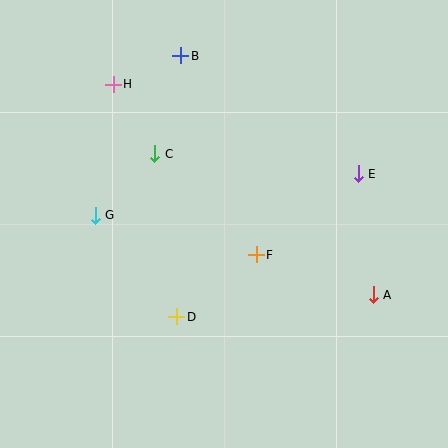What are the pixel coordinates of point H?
Point H is at (113, 84).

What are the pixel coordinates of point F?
Point F is at (256, 255).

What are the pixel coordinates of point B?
Point B is at (181, 56).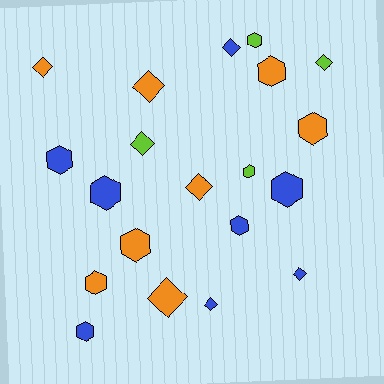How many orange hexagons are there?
There are 4 orange hexagons.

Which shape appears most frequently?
Hexagon, with 11 objects.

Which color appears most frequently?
Blue, with 8 objects.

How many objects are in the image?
There are 20 objects.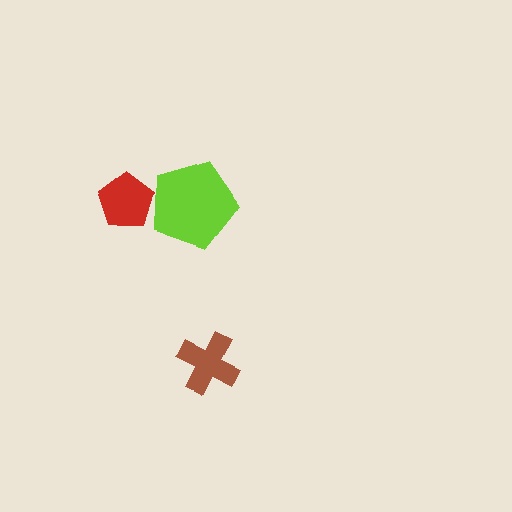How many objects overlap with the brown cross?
0 objects overlap with the brown cross.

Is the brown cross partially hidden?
No, no other shape covers it.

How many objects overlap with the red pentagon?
1 object overlaps with the red pentagon.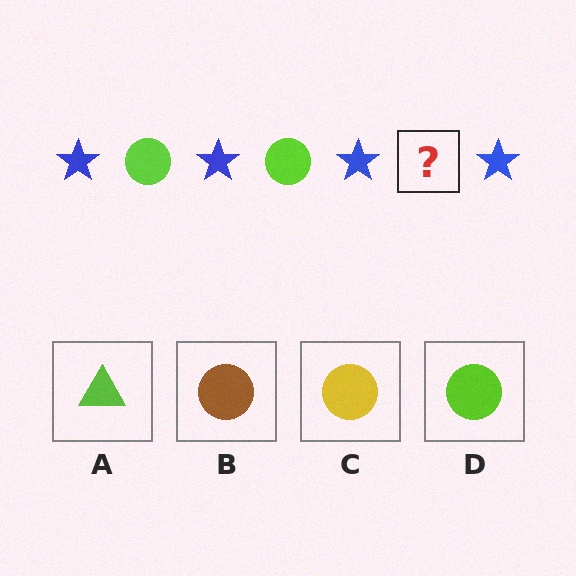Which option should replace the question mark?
Option D.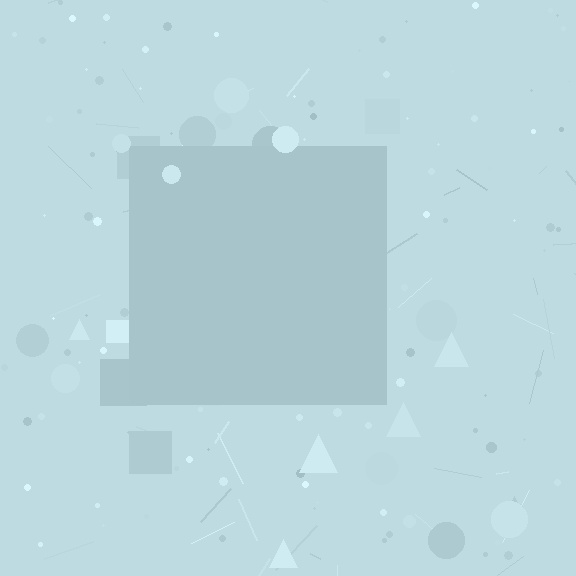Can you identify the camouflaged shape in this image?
The camouflaged shape is a square.